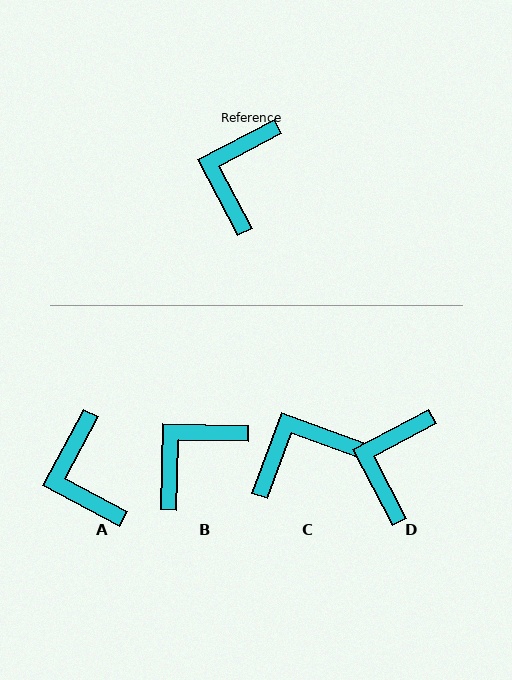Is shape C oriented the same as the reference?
No, it is off by about 48 degrees.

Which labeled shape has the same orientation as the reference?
D.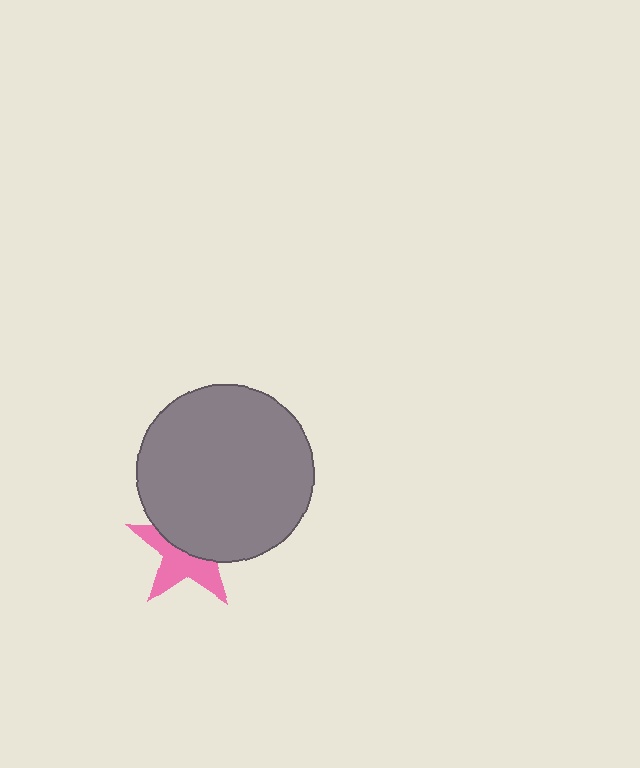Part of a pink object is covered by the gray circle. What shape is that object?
It is a star.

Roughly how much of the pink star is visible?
About half of it is visible (roughly 48%).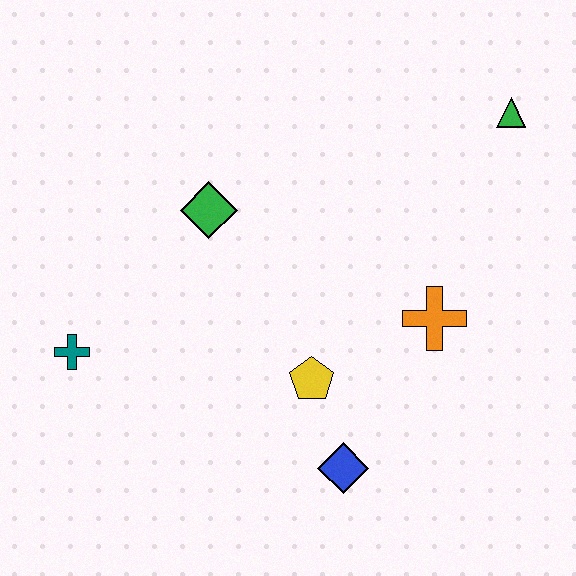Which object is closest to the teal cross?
The green diamond is closest to the teal cross.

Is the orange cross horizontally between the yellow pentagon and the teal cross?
No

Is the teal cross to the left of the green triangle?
Yes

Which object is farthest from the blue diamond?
The green triangle is farthest from the blue diamond.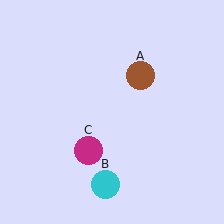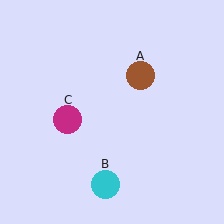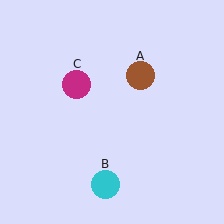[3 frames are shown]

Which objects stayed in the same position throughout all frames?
Brown circle (object A) and cyan circle (object B) remained stationary.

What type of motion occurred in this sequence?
The magenta circle (object C) rotated clockwise around the center of the scene.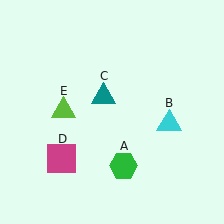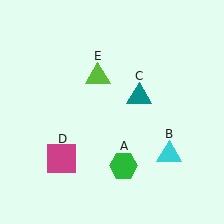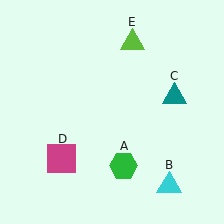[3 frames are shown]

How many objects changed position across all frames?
3 objects changed position: cyan triangle (object B), teal triangle (object C), lime triangle (object E).